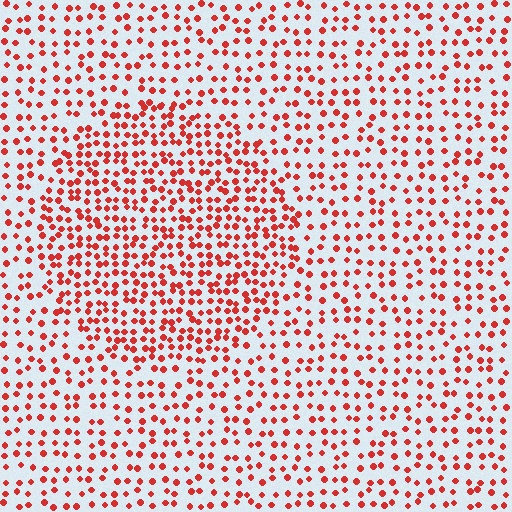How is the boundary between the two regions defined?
The boundary is defined by a change in element density (approximately 1.7x ratio). All elements are the same color, size, and shape.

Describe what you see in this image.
The image contains small red elements arranged at two different densities. A circle-shaped region is visible where the elements are more densely packed than the surrounding area.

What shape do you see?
I see a circle.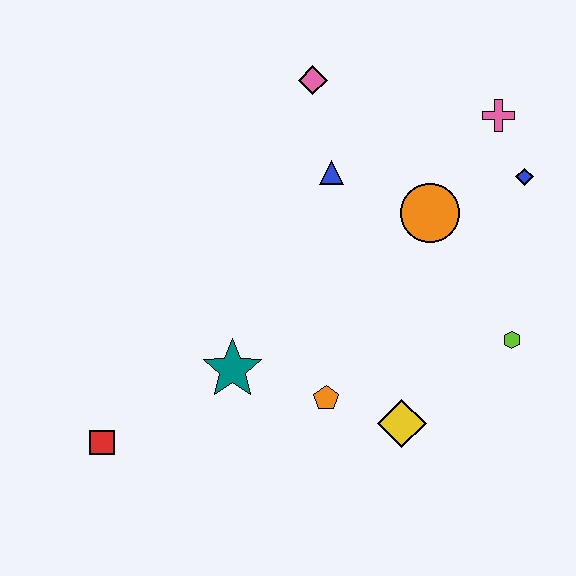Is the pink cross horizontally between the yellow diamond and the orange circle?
No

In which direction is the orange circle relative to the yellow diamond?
The orange circle is above the yellow diamond.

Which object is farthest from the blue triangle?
The red square is farthest from the blue triangle.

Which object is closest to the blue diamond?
The pink cross is closest to the blue diamond.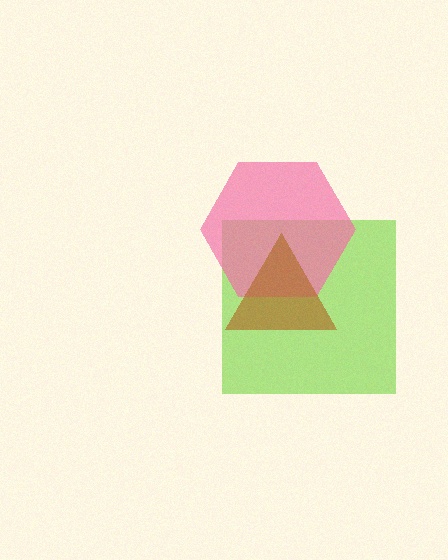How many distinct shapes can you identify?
There are 3 distinct shapes: a lime square, a pink hexagon, a brown triangle.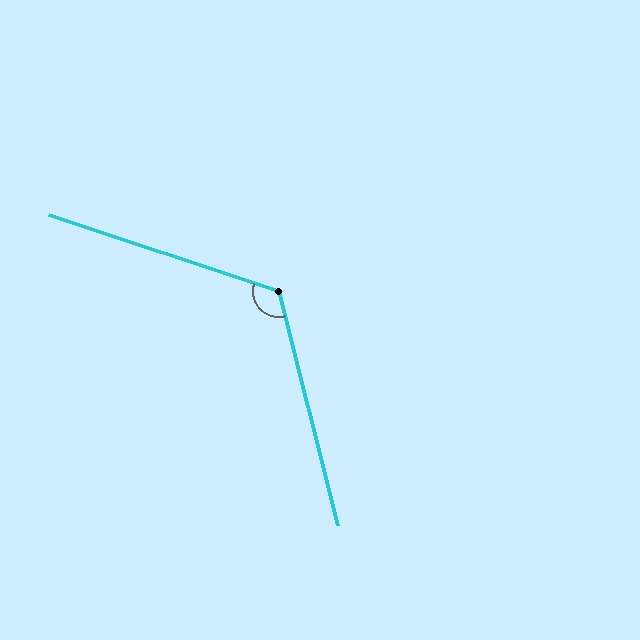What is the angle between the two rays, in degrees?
Approximately 122 degrees.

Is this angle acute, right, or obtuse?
It is obtuse.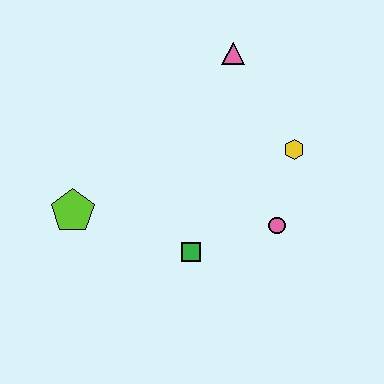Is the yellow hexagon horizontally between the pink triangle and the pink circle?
No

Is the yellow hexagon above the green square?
Yes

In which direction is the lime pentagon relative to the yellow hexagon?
The lime pentagon is to the left of the yellow hexagon.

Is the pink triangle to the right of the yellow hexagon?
No